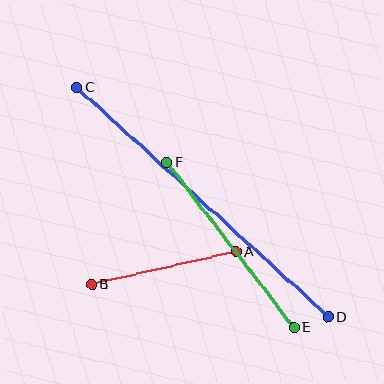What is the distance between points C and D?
The distance is approximately 341 pixels.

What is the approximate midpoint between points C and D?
The midpoint is at approximately (203, 202) pixels.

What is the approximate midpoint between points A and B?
The midpoint is at approximately (164, 268) pixels.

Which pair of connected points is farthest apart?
Points C and D are farthest apart.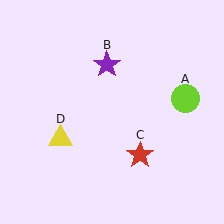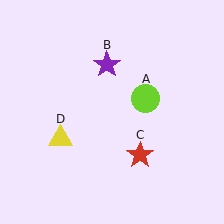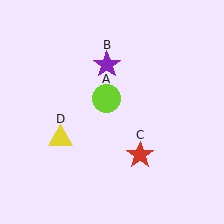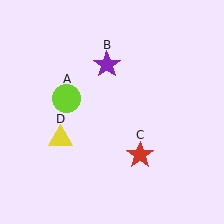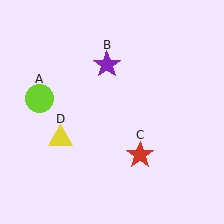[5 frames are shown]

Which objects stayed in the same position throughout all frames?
Purple star (object B) and red star (object C) and yellow triangle (object D) remained stationary.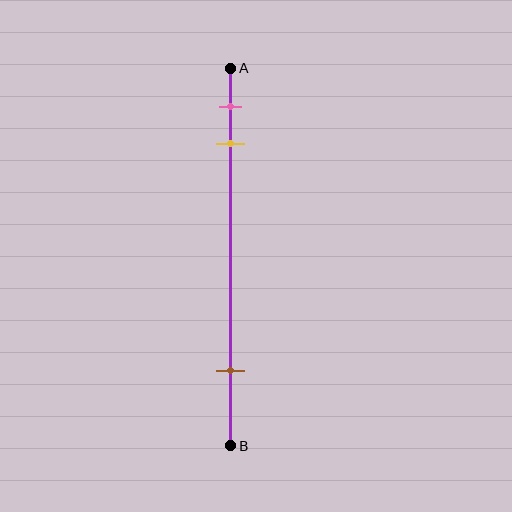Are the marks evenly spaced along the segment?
No, the marks are not evenly spaced.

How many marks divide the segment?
There are 3 marks dividing the segment.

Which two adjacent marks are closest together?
The pink and yellow marks are the closest adjacent pair.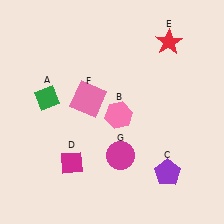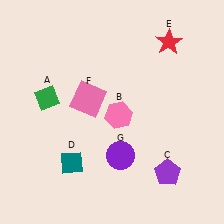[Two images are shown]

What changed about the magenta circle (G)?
In Image 1, G is magenta. In Image 2, it changed to purple.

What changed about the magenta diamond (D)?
In Image 1, D is magenta. In Image 2, it changed to teal.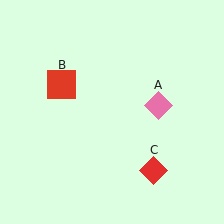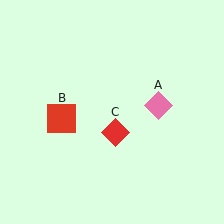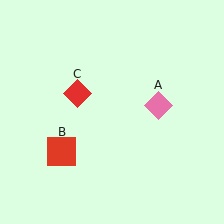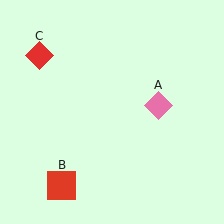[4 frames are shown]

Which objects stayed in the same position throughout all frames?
Pink diamond (object A) remained stationary.